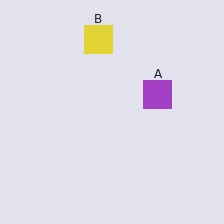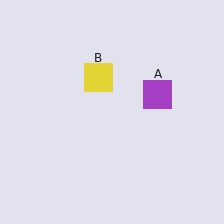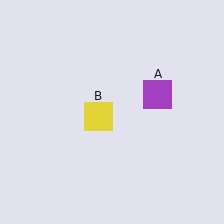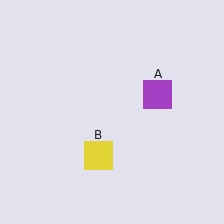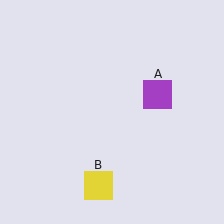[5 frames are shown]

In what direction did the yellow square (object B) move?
The yellow square (object B) moved down.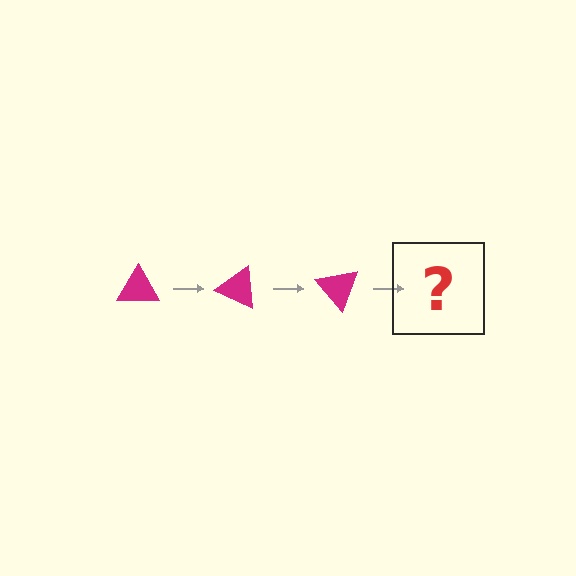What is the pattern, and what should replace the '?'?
The pattern is that the triangle rotates 25 degrees each step. The '?' should be a magenta triangle rotated 75 degrees.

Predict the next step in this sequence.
The next step is a magenta triangle rotated 75 degrees.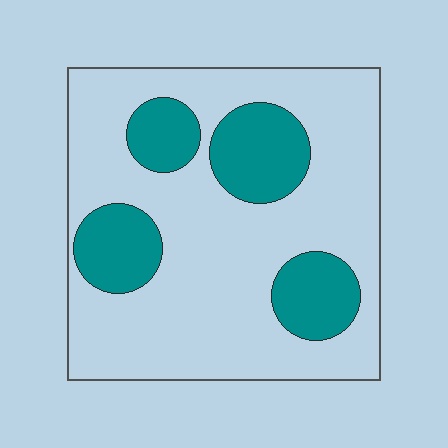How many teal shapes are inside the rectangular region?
4.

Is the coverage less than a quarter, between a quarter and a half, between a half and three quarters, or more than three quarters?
Between a quarter and a half.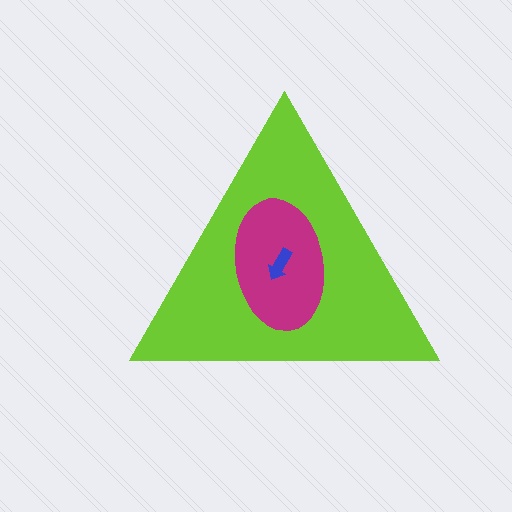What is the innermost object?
The blue arrow.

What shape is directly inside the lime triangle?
The magenta ellipse.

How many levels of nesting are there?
3.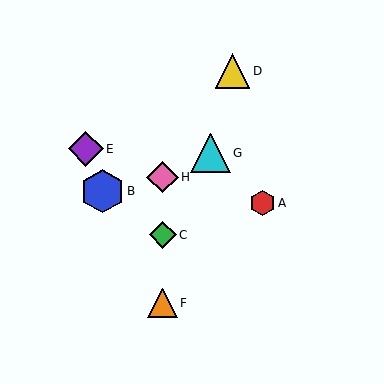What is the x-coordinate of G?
Object G is at x≈211.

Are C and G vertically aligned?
No, C is at x≈163 and G is at x≈211.